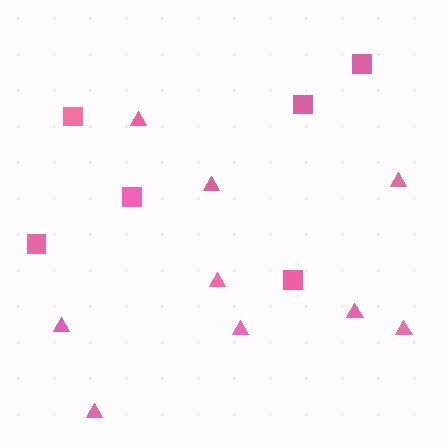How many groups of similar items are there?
There are 2 groups: one group of triangles (9) and one group of squares (6).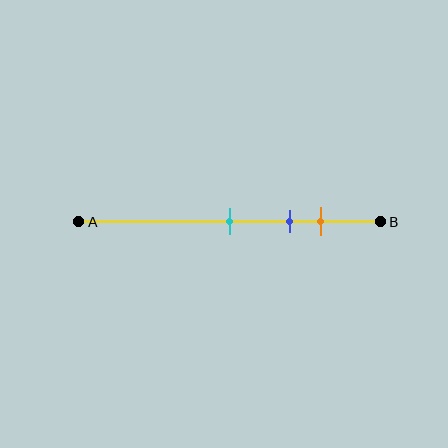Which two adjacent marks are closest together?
The blue and orange marks are the closest adjacent pair.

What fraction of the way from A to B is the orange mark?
The orange mark is approximately 80% (0.8) of the way from A to B.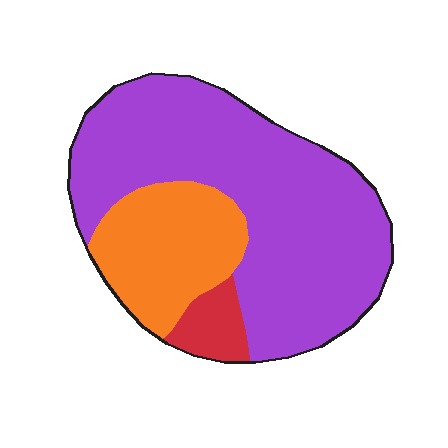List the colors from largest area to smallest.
From largest to smallest: purple, orange, red.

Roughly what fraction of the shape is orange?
Orange covers roughly 25% of the shape.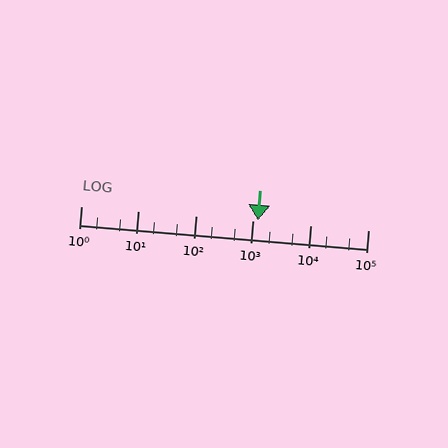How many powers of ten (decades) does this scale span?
The scale spans 5 decades, from 1 to 100000.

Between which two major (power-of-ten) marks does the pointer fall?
The pointer is between 1000 and 10000.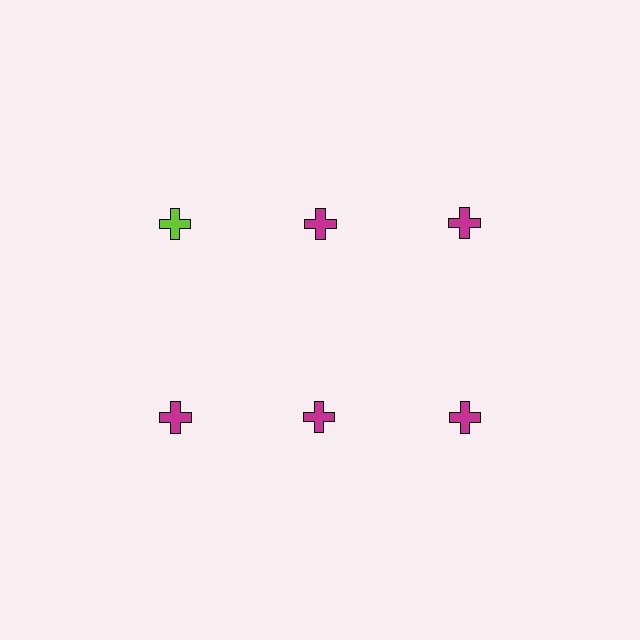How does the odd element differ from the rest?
It has a different color: lime instead of magenta.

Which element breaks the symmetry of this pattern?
The lime cross in the top row, leftmost column breaks the symmetry. All other shapes are magenta crosses.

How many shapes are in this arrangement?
There are 6 shapes arranged in a grid pattern.